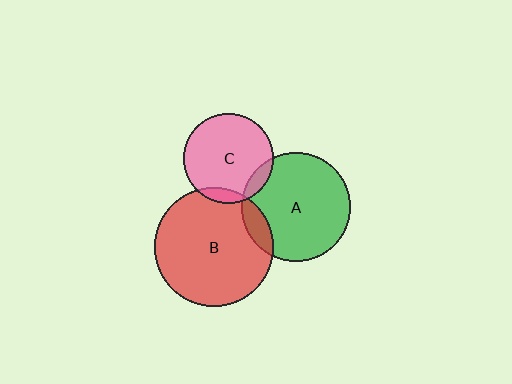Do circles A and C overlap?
Yes.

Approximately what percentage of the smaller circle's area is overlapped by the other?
Approximately 10%.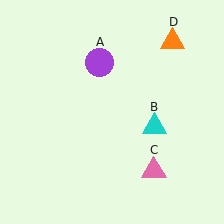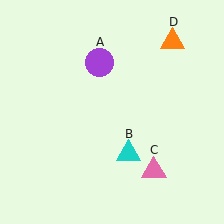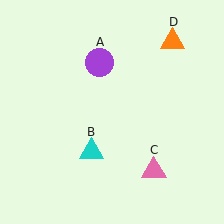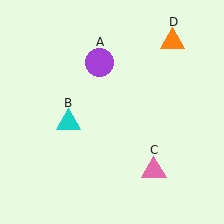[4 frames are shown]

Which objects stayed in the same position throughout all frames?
Purple circle (object A) and pink triangle (object C) and orange triangle (object D) remained stationary.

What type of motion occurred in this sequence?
The cyan triangle (object B) rotated clockwise around the center of the scene.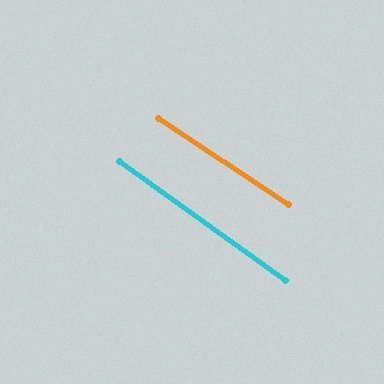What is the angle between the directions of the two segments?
Approximately 2 degrees.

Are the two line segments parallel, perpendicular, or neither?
Parallel — their directions differ by only 1.9°.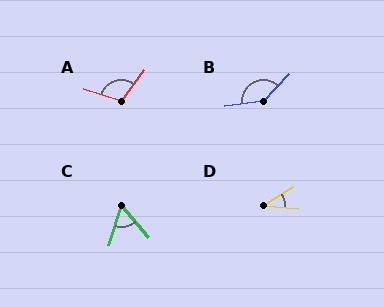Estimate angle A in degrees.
Approximately 108 degrees.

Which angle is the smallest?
D, at approximately 37 degrees.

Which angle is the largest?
B, at approximately 140 degrees.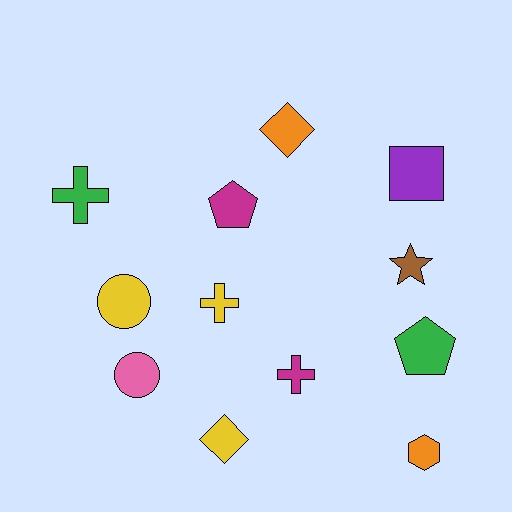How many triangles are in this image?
There are no triangles.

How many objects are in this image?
There are 12 objects.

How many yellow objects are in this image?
There are 3 yellow objects.